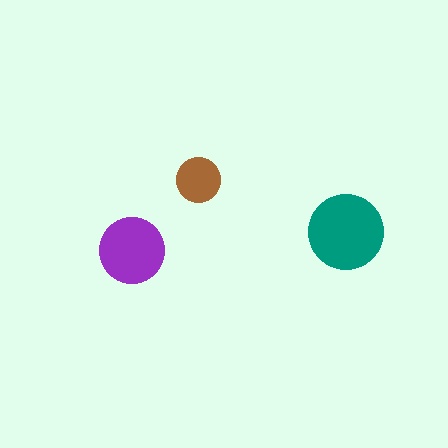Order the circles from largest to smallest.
the teal one, the purple one, the brown one.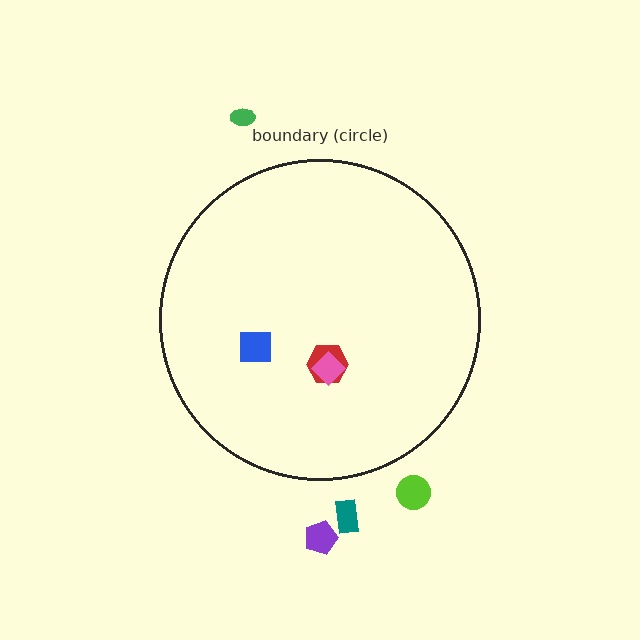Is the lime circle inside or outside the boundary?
Outside.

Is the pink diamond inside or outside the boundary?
Inside.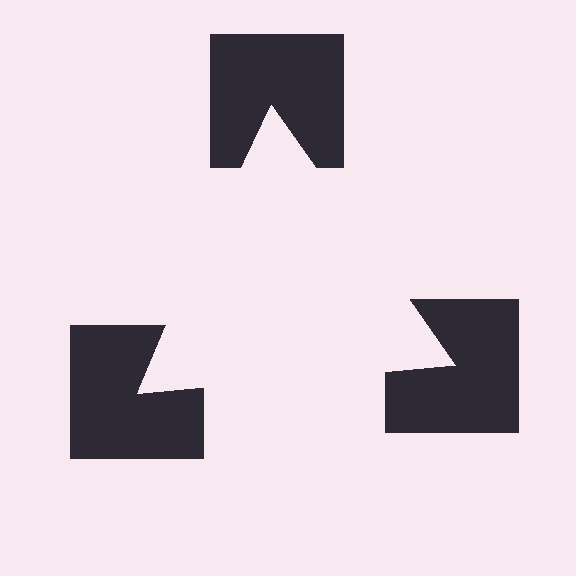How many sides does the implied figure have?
3 sides.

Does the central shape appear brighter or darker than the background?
It typically appears slightly brighter than the background, even though no actual brightness change is drawn.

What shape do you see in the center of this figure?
An illusory triangle — its edges are inferred from the aligned wedge cuts in the notched squares, not physically drawn.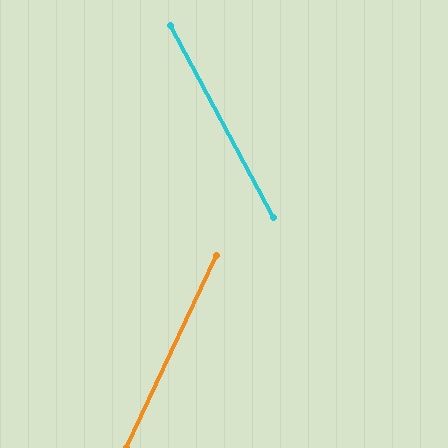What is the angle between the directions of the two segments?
Approximately 53 degrees.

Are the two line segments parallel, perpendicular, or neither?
Neither parallel nor perpendicular — they differ by about 53°.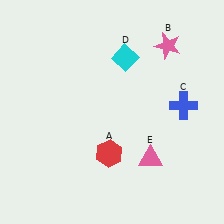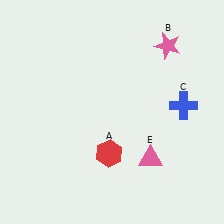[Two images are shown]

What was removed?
The cyan diamond (D) was removed in Image 2.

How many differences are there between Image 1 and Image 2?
There is 1 difference between the two images.